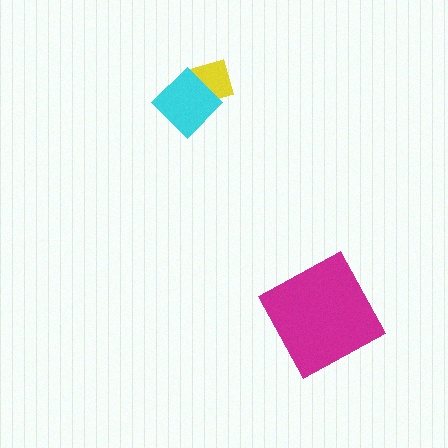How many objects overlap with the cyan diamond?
1 object overlaps with the cyan diamond.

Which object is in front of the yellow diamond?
The cyan diamond is in front of the yellow diamond.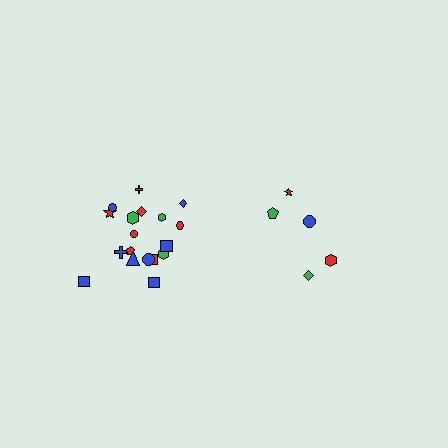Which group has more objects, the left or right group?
The left group.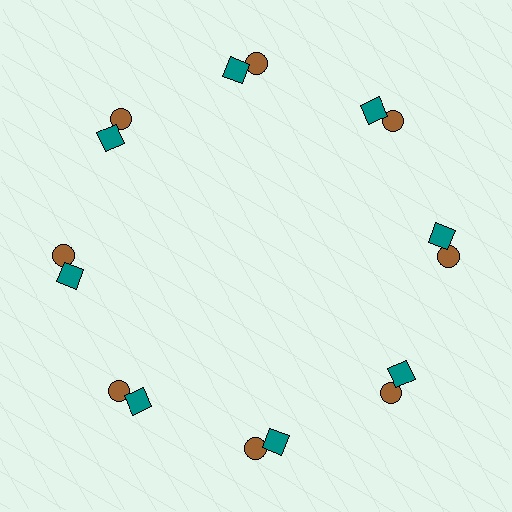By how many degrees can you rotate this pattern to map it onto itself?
The pattern maps onto itself every 45 degrees of rotation.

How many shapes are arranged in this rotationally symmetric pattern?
There are 16 shapes, arranged in 8 groups of 2.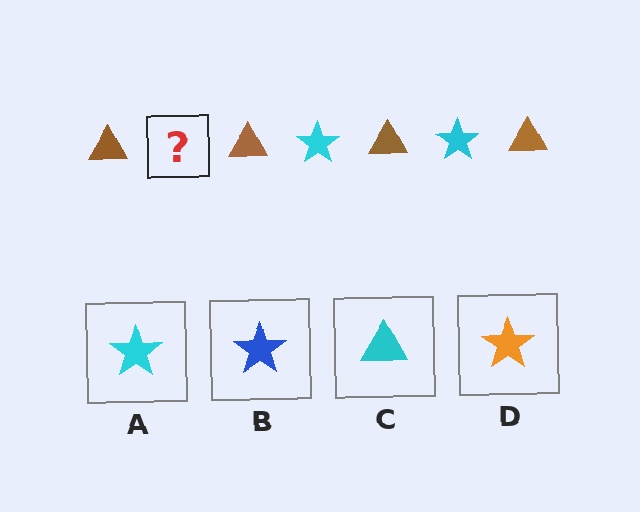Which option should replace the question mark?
Option A.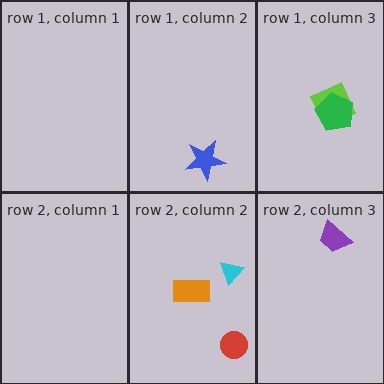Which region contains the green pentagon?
The row 1, column 3 region.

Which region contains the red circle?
The row 2, column 2 region.